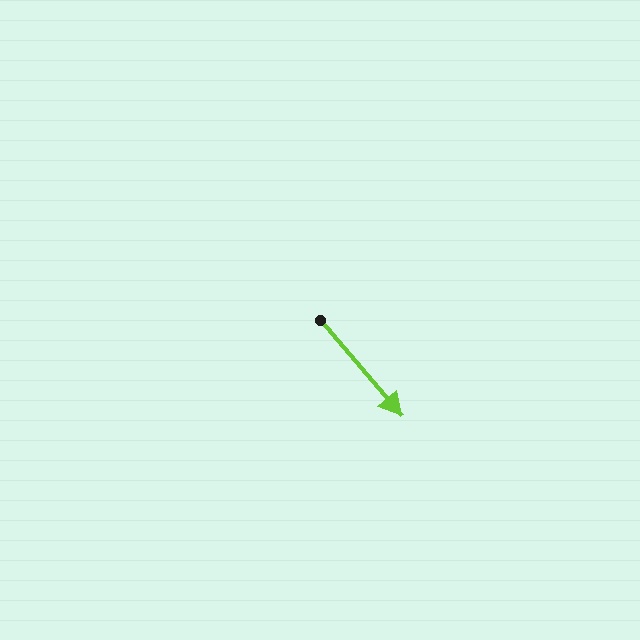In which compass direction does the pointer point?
Southeast.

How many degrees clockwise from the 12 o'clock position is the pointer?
Approximately 140 degrees.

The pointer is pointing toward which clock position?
Roughly 5 o'clock.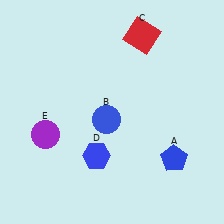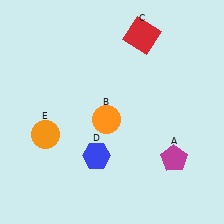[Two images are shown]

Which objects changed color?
A changed from blue to magenta. B changed from blue to orange. E changed from purple to orange.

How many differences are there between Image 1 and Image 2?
There are 3 differences between the two images.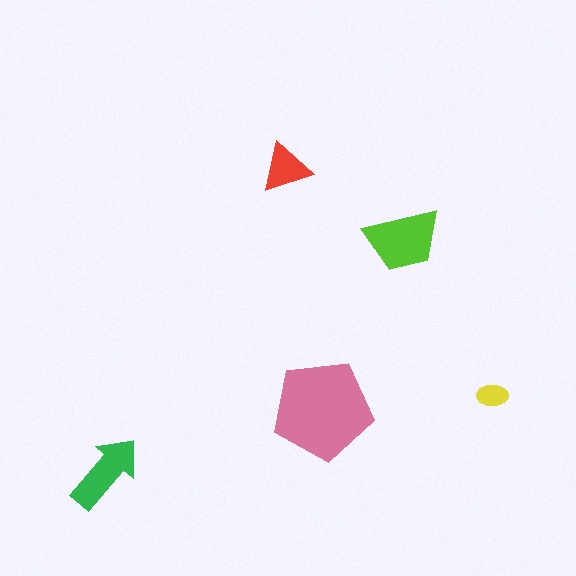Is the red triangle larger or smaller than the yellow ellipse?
Larger.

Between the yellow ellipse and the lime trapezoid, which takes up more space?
The lime trapezoid.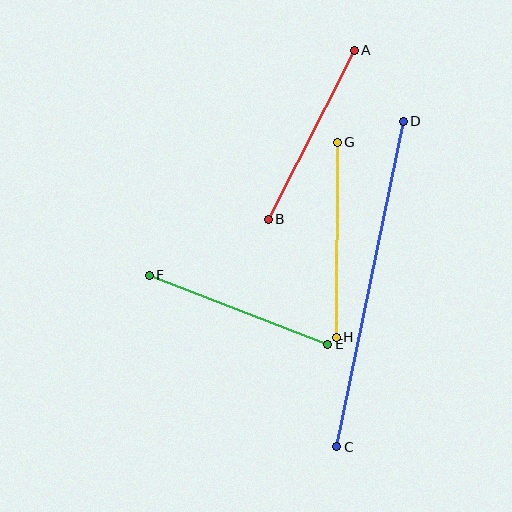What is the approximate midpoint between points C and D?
The midpoint is at approximately (370, 284) pixels.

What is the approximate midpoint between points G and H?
The midpoint is at approximately (337, 240) pixels.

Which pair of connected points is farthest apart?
Points C and D are farthest apart.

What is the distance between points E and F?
The distance is approximately 192 pixels.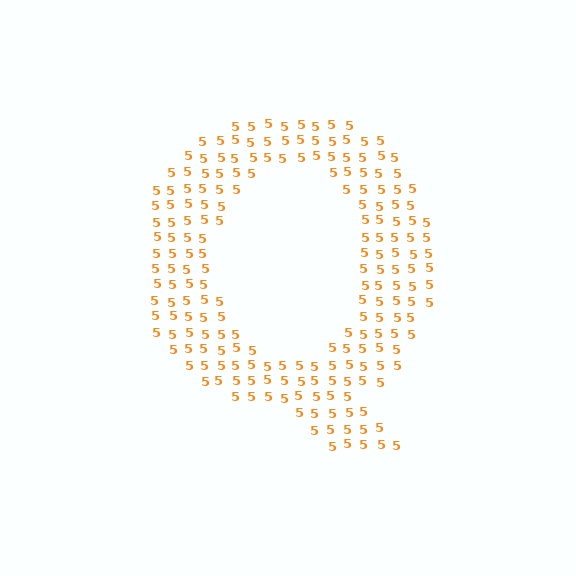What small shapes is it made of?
It is made of small digit 5's.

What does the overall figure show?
The overall figure shows the letter Q.